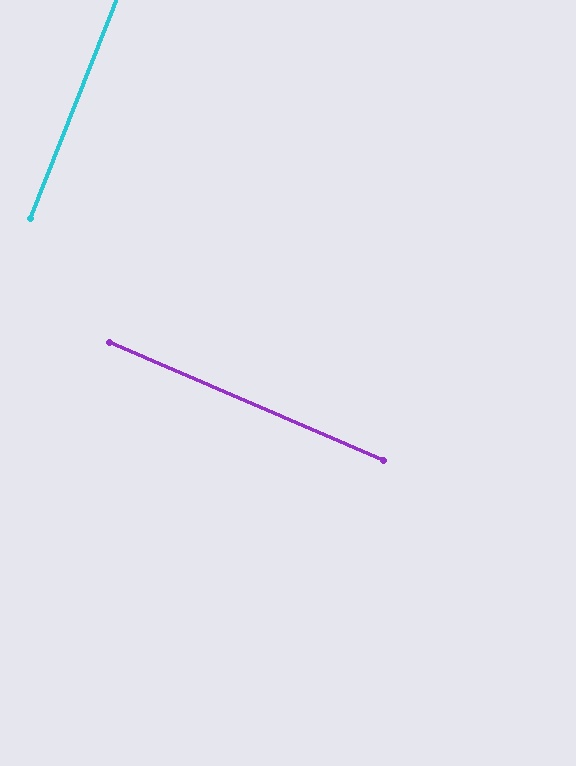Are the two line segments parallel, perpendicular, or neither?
Perpendicular — they meet at approximately 88°.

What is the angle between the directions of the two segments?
Approximately 88 degrees.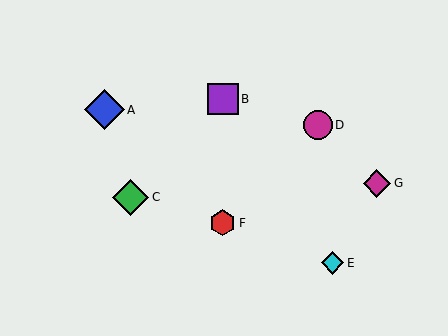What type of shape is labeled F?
Shape F is a red hexagon.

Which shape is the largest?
The blue diamond (labeled A) is the largest.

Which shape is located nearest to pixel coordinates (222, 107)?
The purple square (labeled B) at (223, 99) is nearest to that location.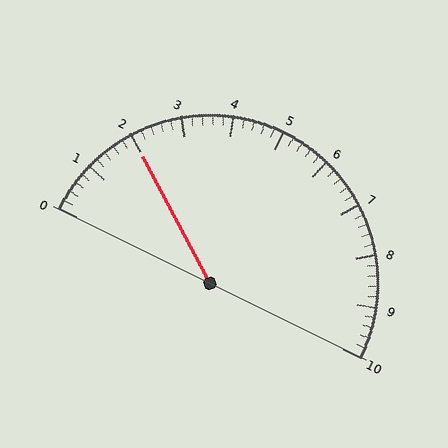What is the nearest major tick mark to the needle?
The nearest major tick mark is 2.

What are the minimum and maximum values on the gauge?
The gauge ranges from 0 to 10.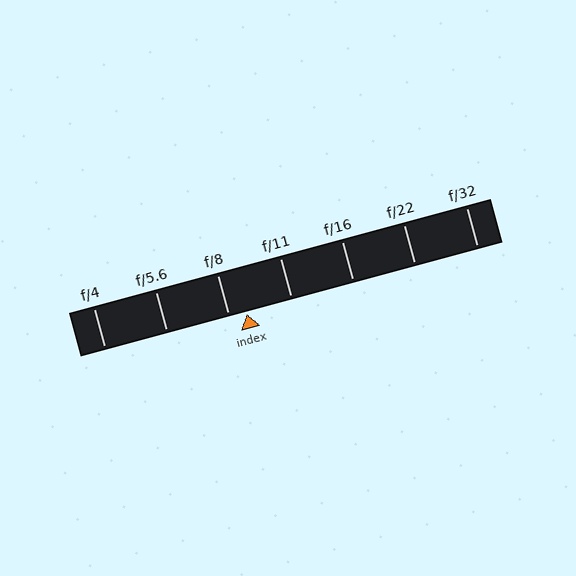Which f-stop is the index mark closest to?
The index mark is closest to f/8.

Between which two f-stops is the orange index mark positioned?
The index mark is between f/8 and f/11.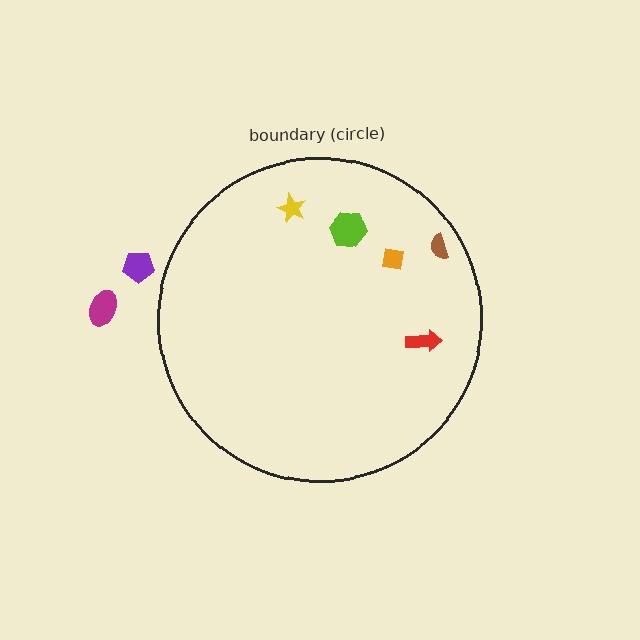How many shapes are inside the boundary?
5 inside, 2 outside.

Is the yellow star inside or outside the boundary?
Inside.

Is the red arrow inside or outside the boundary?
Inside.